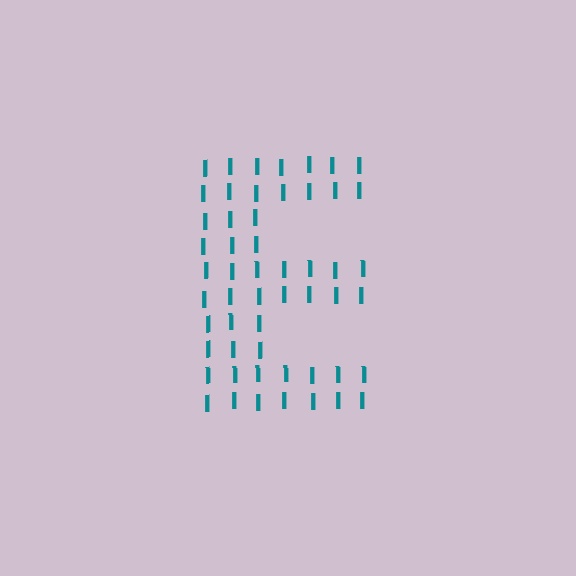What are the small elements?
The small elements are letter I's.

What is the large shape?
The large shape is the letter E.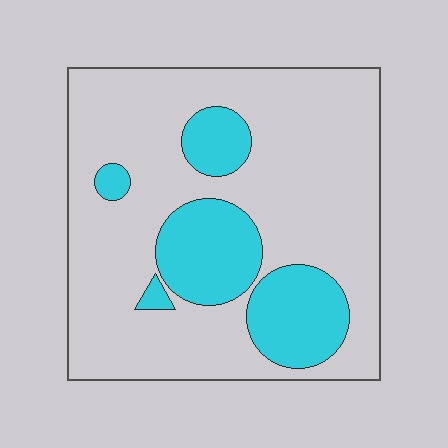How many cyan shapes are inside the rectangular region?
5.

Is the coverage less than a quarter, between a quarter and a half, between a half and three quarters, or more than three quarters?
Less than a quarter.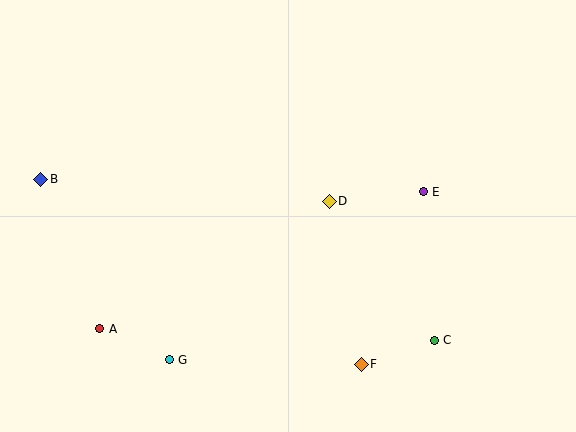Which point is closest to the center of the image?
Point D at (329, 201) is closest to the center.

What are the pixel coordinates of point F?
Point F is at (361, 364).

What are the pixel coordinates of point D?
Point D is at (329, 201).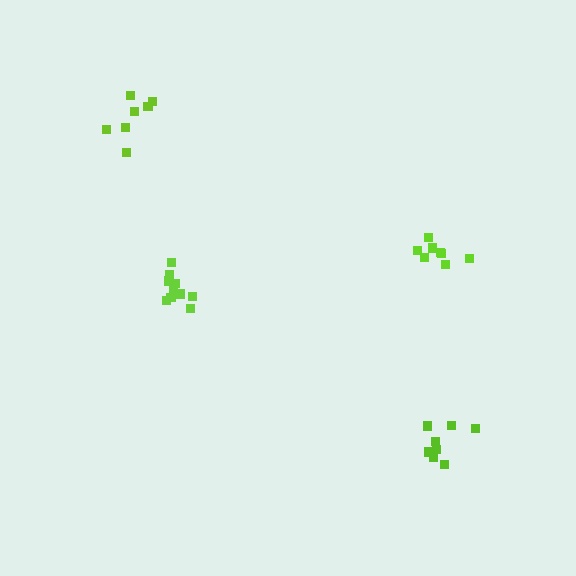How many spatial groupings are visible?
There are 4 spatial groupings.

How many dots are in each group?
Group 1: 7 dots, Group 2: 8 dots, Group 3: 8 dots, Group 4: 11 dots (34 total).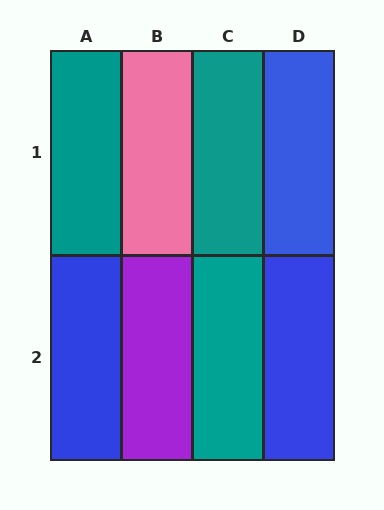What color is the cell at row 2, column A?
Blue.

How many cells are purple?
1 cell is purple.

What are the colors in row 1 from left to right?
Teal, pink, teal, blue.